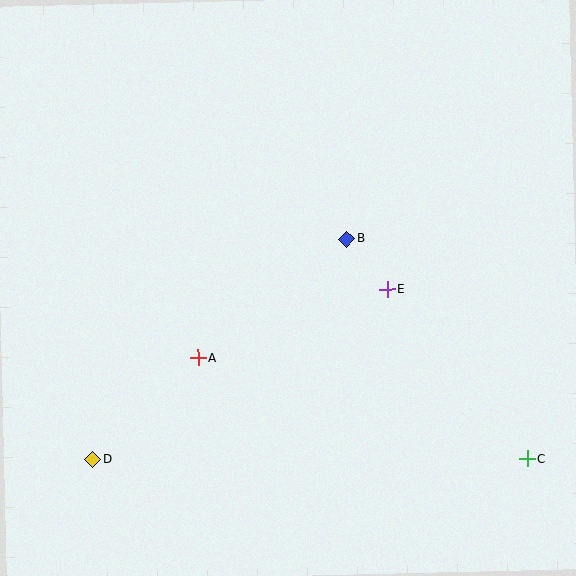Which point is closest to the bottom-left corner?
Point D is closest to the bottom-left corner.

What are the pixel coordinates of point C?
Point C is at (527, 459).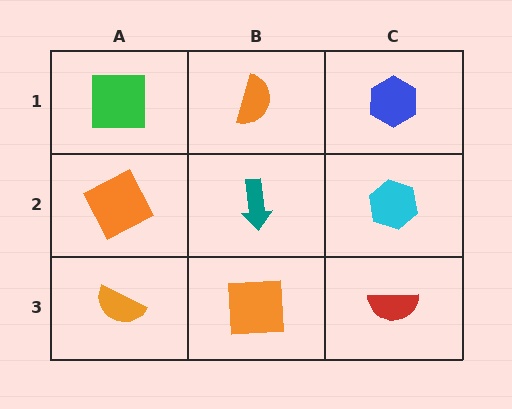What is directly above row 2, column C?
A blue hexagon.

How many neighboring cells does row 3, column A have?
2.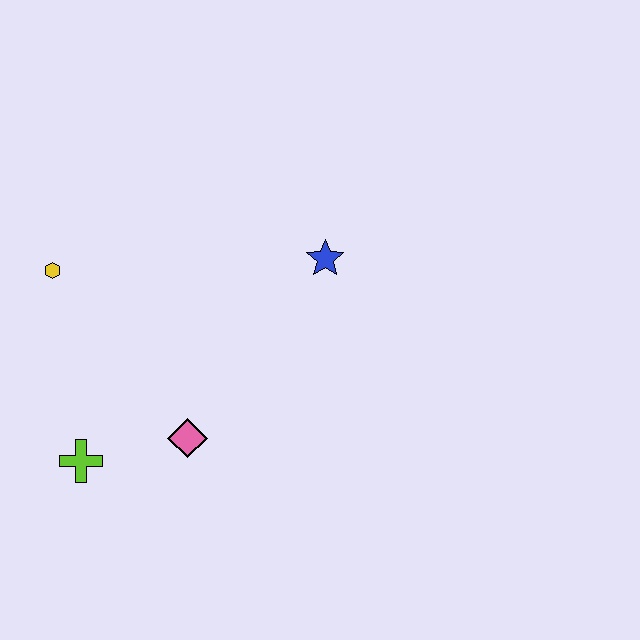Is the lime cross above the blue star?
No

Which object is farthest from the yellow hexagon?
The blue star is farthest from the yellow hexagon.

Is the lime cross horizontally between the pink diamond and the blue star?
No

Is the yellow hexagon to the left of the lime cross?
Yes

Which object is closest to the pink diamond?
The lime cross is closest to the pink diamond.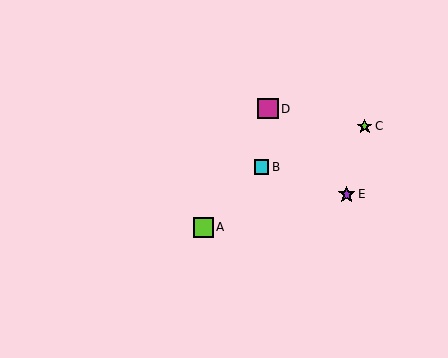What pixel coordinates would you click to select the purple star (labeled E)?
Click at (347, 194) to select the purple star E.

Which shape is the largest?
The magenta square (labeled D) is the largest.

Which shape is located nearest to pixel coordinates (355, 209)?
The purple star (labeled E) at (347, 194) is nearest to that location.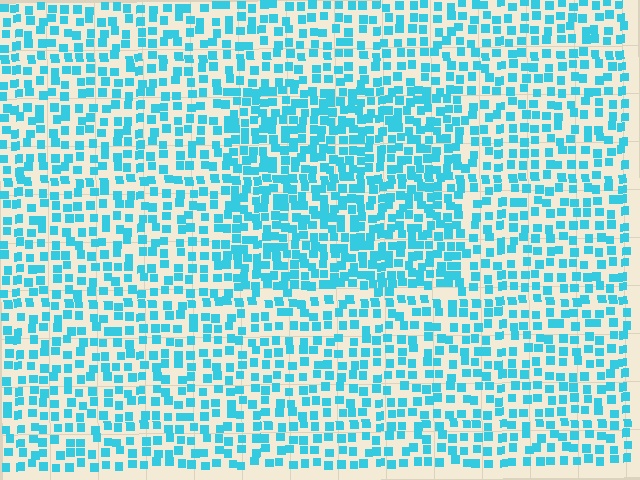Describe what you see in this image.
The image contains small cyan elements arranged at two different densities. A rectangle-shaped region is visible where the elements are more densely packed than the surrounding area.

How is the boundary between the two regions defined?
The boundary is defined by a change in element density (approximately 1.6x ratio). All elements are the same color, size, and shape.